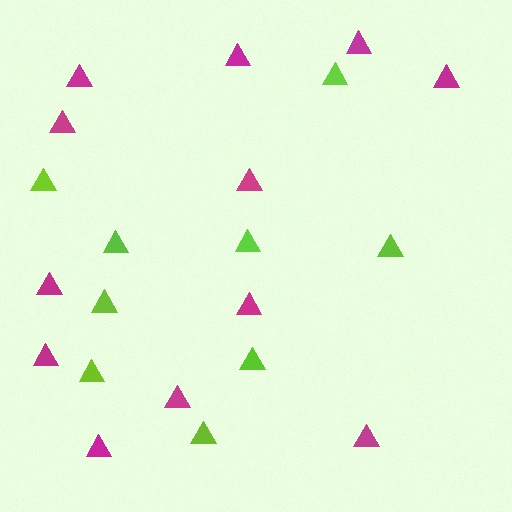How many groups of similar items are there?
There are 2 groups: one group of magenta triangles (12) and one group of lime triangles (9).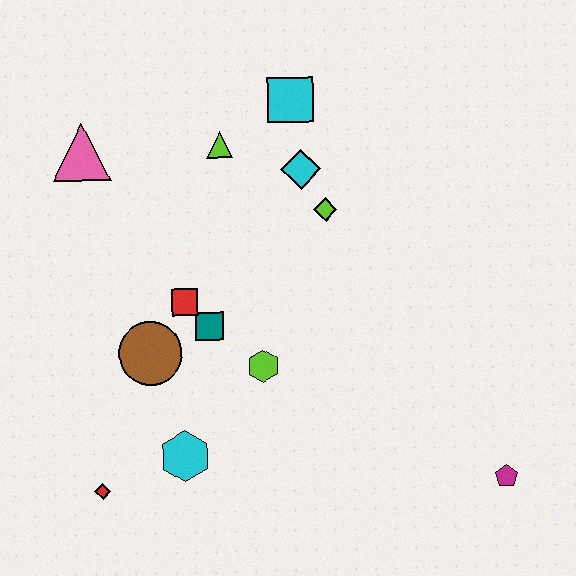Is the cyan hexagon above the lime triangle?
No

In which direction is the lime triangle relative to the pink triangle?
The lime triangle is to the right of the pink triangle.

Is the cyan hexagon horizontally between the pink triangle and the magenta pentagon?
Yes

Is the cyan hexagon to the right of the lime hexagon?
No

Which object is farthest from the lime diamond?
The red diamond is farthest from the lime diamond.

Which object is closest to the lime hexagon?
The teal square is closest to the lime hexagon.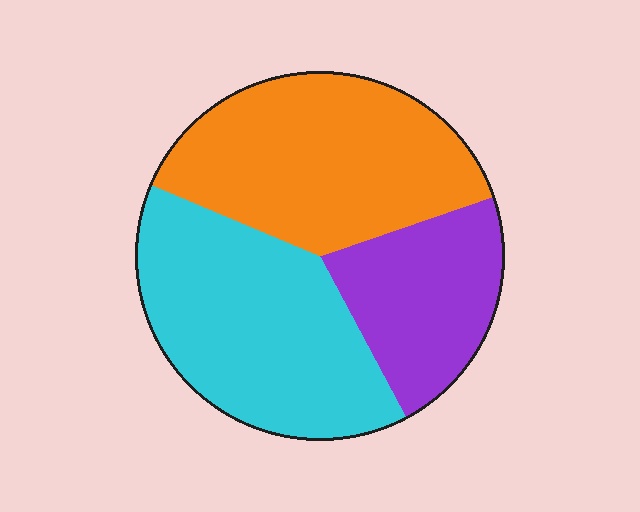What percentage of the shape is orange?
Orange covers roughly 40% of the shape.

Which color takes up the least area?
Purple, at roughly 20%.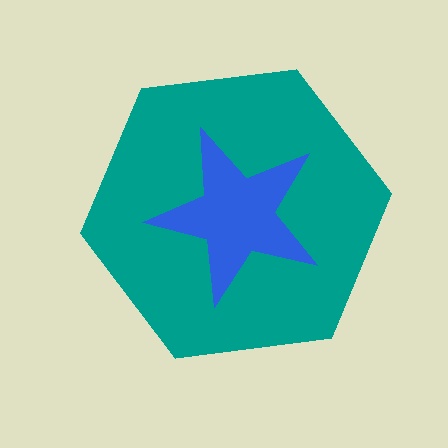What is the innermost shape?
The blue star.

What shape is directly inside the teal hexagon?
The blue star.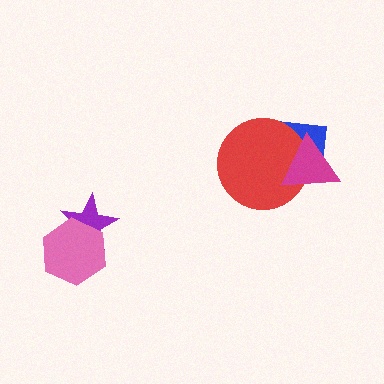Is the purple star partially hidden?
Yes, it is partially covered by another shape.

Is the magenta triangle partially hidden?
No, no other shape covers it.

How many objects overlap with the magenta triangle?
2 objects overlap with the magenta triangle.